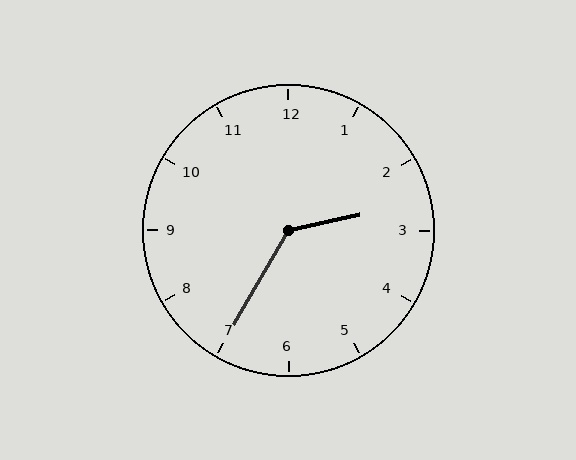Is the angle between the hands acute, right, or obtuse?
It is obtuse.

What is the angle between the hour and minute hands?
Approximately 132 degrees.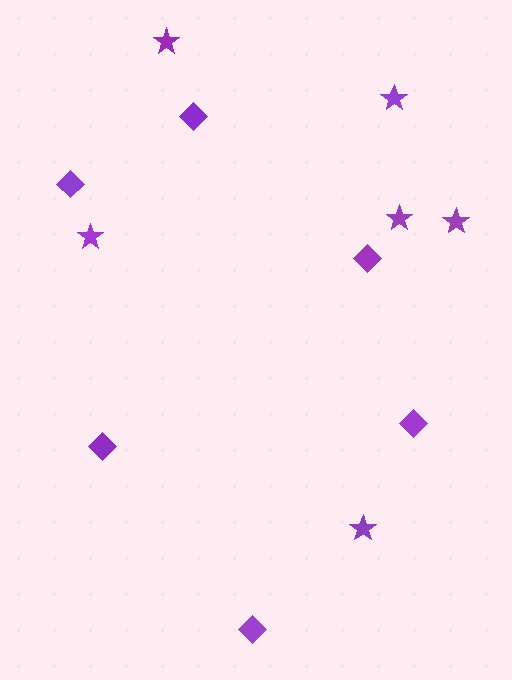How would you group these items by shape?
There are 2 groups: one group of stars (6) and one group of diamonds (6).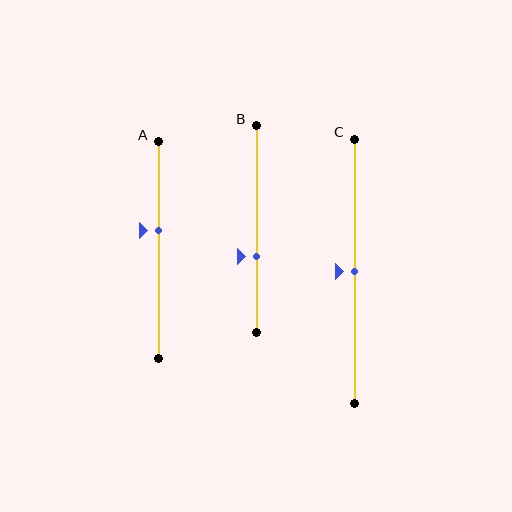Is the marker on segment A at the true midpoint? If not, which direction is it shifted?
No, the marker on segment A is shifted upward by about 9% of the segment length.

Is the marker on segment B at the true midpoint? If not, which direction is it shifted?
No, the marker on segment B is shifted downward by about 13% of the segment length.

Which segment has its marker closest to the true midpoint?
Segment C has its marker closest to the true midpoint.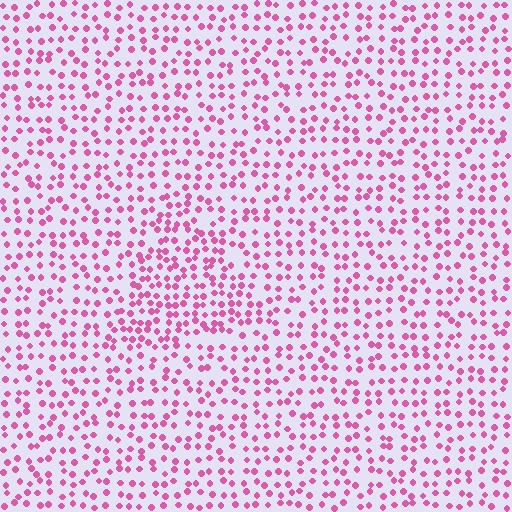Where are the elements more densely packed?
The elements are more densely packed inside the triangle boundary.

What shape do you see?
I see a triangle.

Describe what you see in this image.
The image contains small pink elements arranged at two different densities. A triangle-shaped region is visible where the elements are more densely packed than the surrounding area.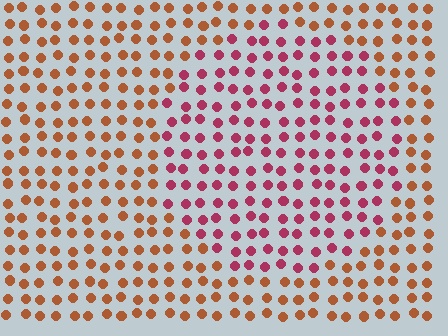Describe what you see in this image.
The image is filled with small brown elements in a uniform arrangement. A circle-shaped region is visible where the elements are tinted to a slightly different hue, forming a subtle color boundary.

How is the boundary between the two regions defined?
The boundary is defined purely by a slight shift in hue (about 42 degrees). Spacing, size, and orientation are identical on both sides.